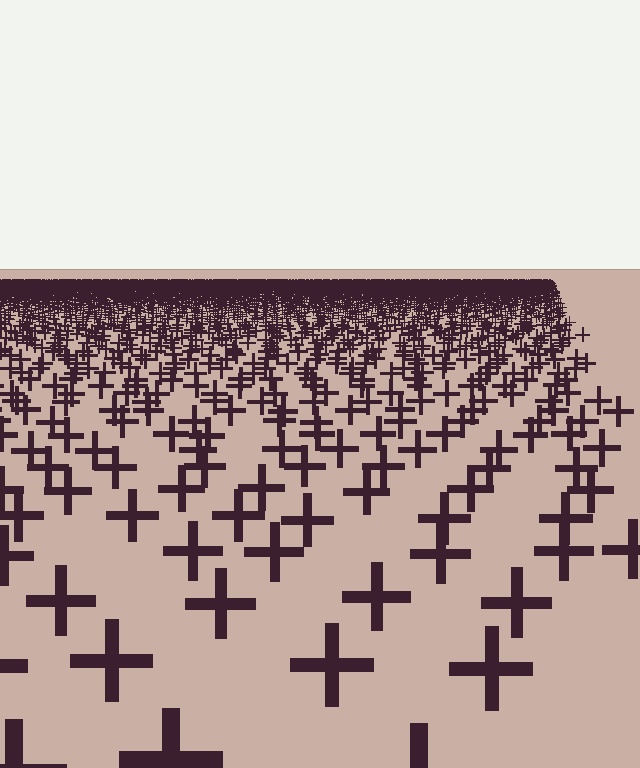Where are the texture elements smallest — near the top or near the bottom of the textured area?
Near the top.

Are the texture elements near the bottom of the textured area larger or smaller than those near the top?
Larger. Near the bottom, elements are closer to the viewer and appear at a bigger on-screen size.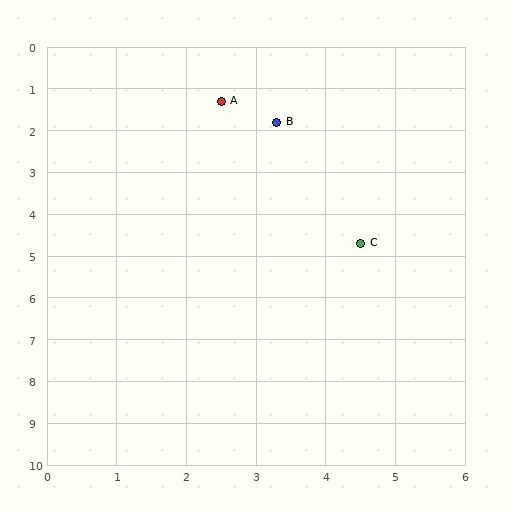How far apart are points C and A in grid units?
Points C and A are about 3.9 grid units apart.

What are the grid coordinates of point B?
Point B is at approximately (3.3, 1.8).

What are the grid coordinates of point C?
Point C is at approximately (4.5, 4.7).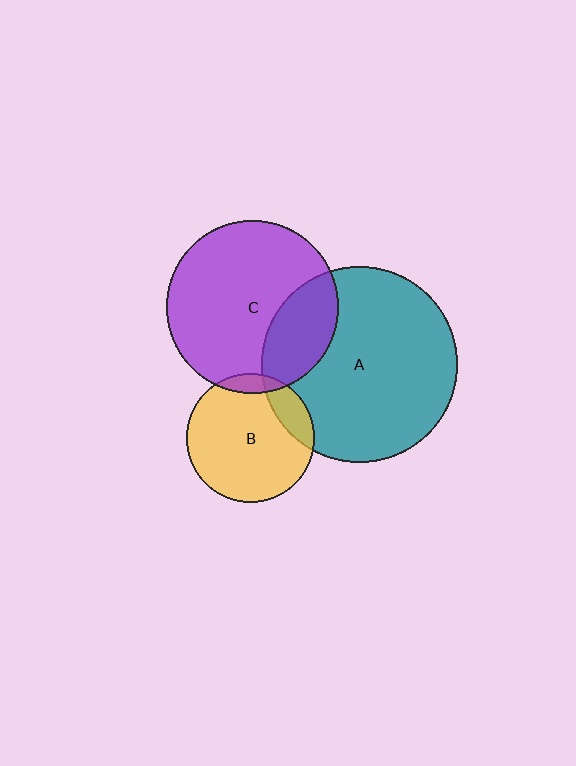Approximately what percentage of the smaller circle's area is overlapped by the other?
Approximately 5%.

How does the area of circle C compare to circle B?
Approximately 1.8 times.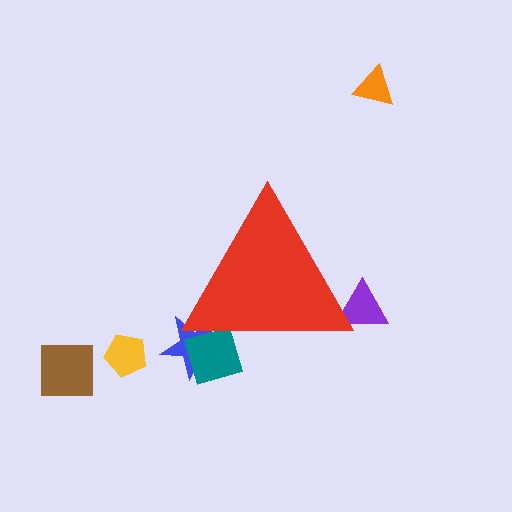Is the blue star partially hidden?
Yes, the blue star is partially hidden behind the red triangle.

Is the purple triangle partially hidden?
Yes, the purple triangle is partially hidden behind the red triangle.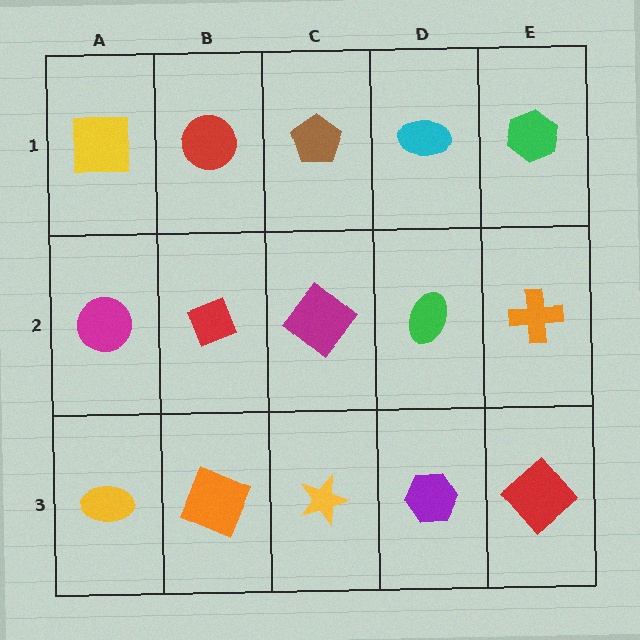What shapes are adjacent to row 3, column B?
A red diamond (row 2, column B), a yellow ellipse (row 3, column A), a yellow star (row 3, column C).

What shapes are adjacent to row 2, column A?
A yellow square (row 1, column A), a yellow ellipse (row 3, column A), a red diamond (row 2, column B).